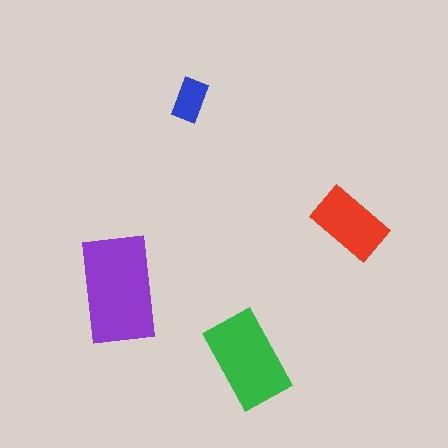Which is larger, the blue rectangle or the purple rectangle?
The purple one.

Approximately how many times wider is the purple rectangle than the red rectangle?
About 1.5 times wider.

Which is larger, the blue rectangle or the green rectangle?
The green one.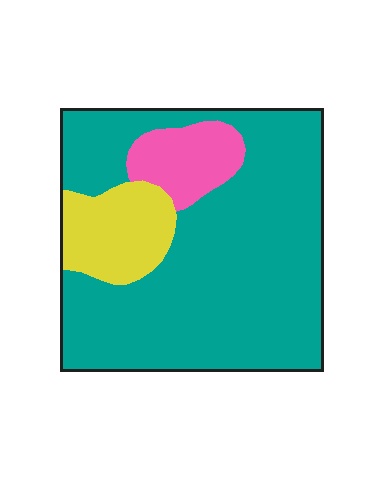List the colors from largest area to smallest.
From largest to smallest: teal, yellow, pink.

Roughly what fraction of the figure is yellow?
Yellow takes up less than a sixth of the figure.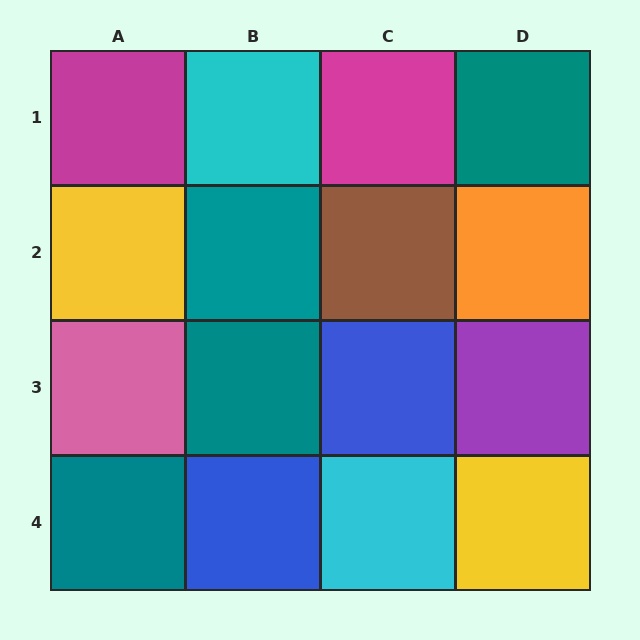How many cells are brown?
1 cell is brown.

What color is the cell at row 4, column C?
Cyan.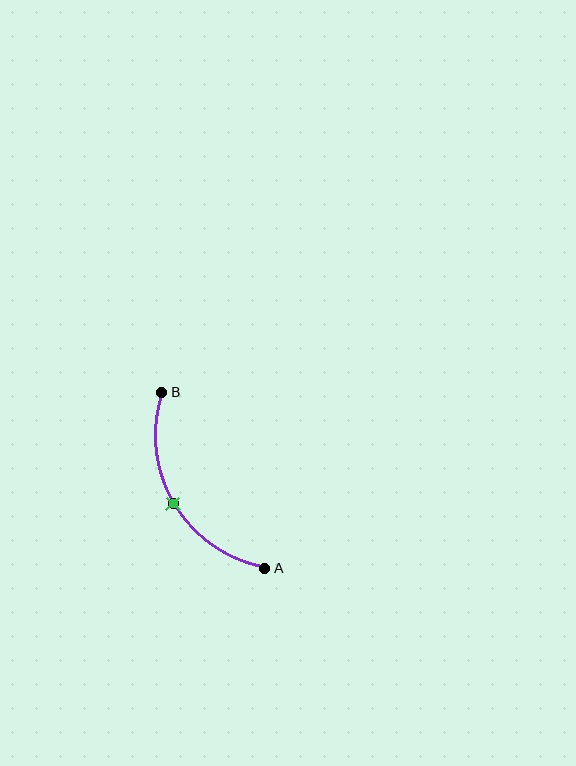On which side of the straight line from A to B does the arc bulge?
The arc bulges to the left of the straight line connecting A and B.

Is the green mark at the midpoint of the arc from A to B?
Yes. The green mark lies on the arc at equal arc-length from both A and B — it is the arc midpoint.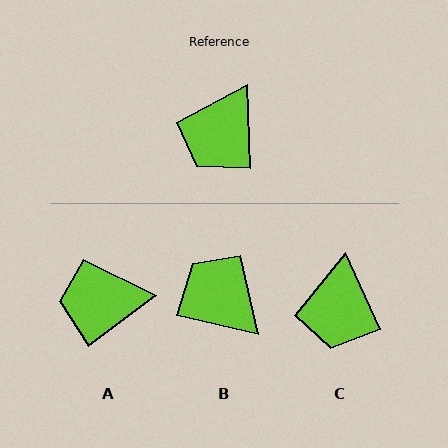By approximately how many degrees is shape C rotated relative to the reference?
Approximately 23 degrees counter-clockwise.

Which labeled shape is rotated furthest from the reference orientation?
B, about 105 degrees away.